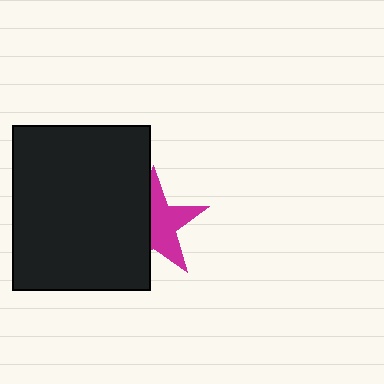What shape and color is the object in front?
The object in front is a black rectangle.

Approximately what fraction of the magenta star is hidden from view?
Roughly 47% of the magenta star is hidden behind the black rectangle.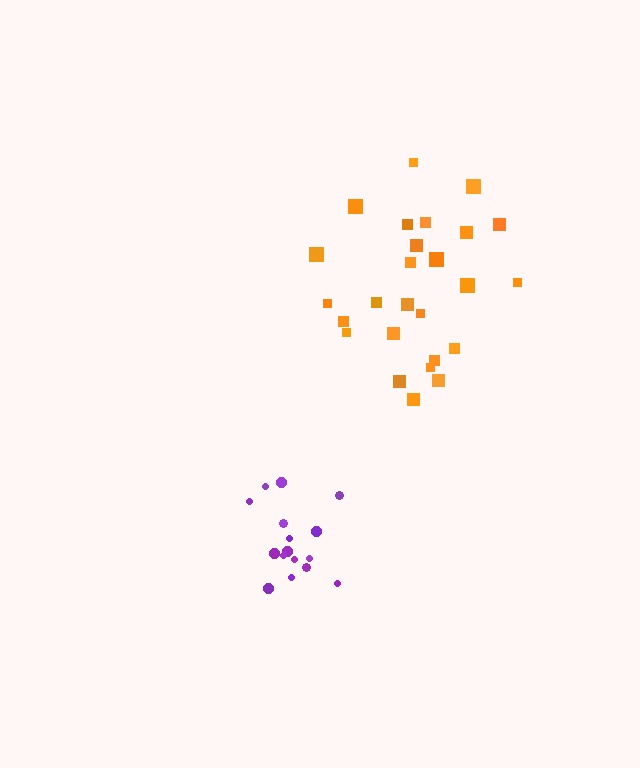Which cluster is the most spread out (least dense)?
Orange.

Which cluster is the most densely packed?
Purple.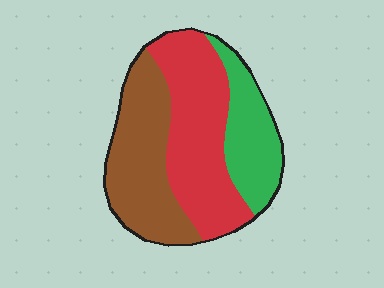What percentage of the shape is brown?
Brown takes up about three eighths (3/8) of the shape.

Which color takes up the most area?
Red, at roughly 40%.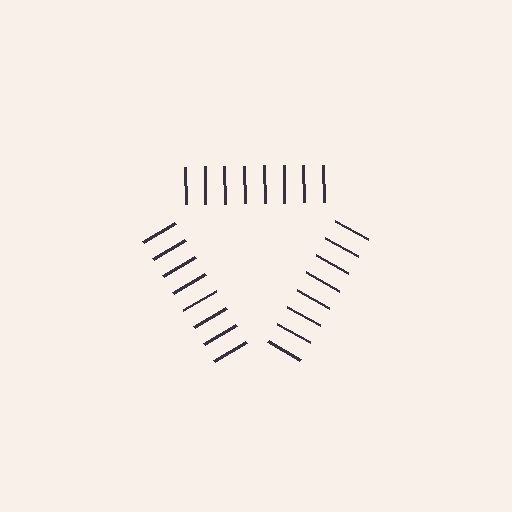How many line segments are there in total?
24 — 8 along each of the 3 edges.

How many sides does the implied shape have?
3 sides — the line-ends trace a triangle.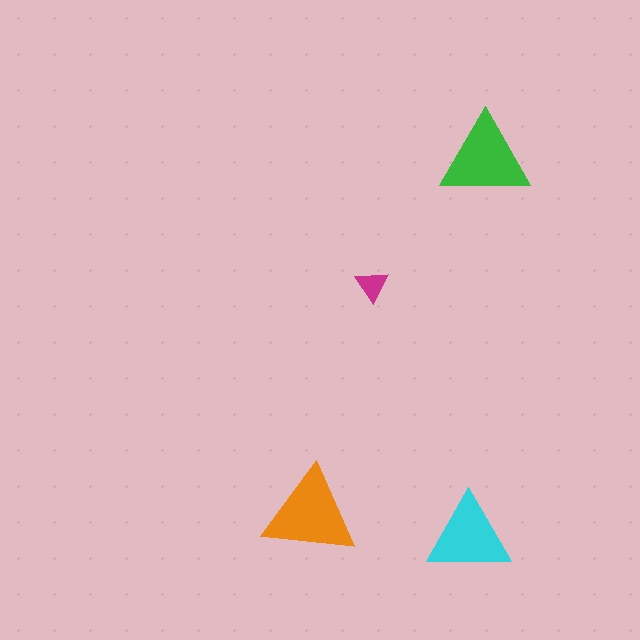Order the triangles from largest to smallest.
the orange one, the green one, the cyan one, the magenta one.